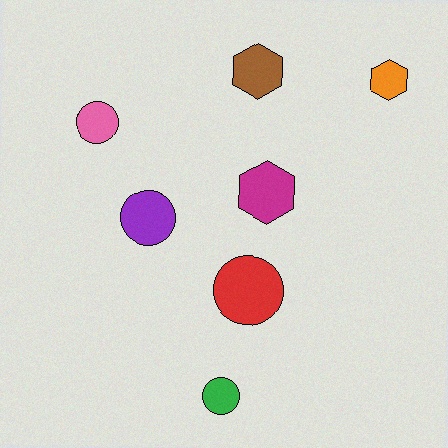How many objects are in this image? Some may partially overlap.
There are 7 objects.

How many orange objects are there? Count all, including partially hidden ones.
There is 1 orange object.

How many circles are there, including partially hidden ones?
There are 4 circles.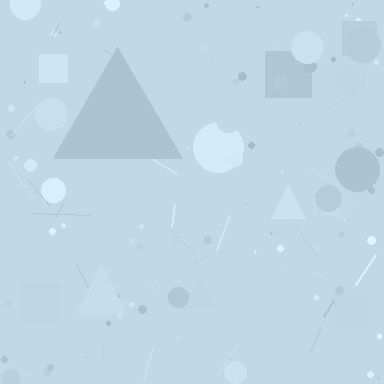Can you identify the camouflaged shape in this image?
The camouflaged shape is a triangle.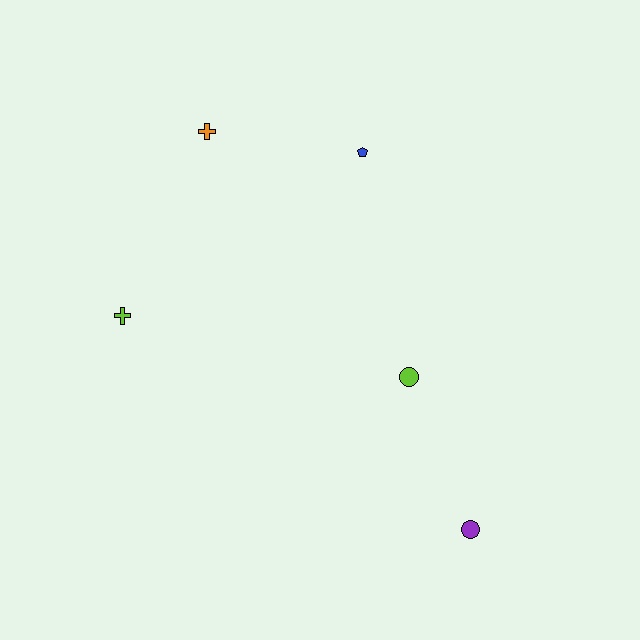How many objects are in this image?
There are 5 objects.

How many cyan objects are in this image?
There are no cyan objects.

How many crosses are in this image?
There are 2 crosses.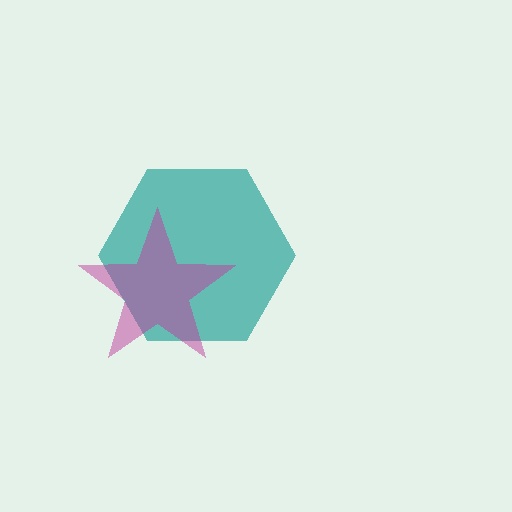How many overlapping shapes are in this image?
There are 2 overlapping shapes in the image.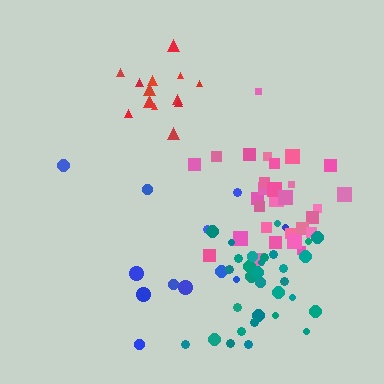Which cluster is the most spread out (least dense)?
Blue.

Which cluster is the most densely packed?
Pink.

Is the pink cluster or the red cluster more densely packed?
Pink.